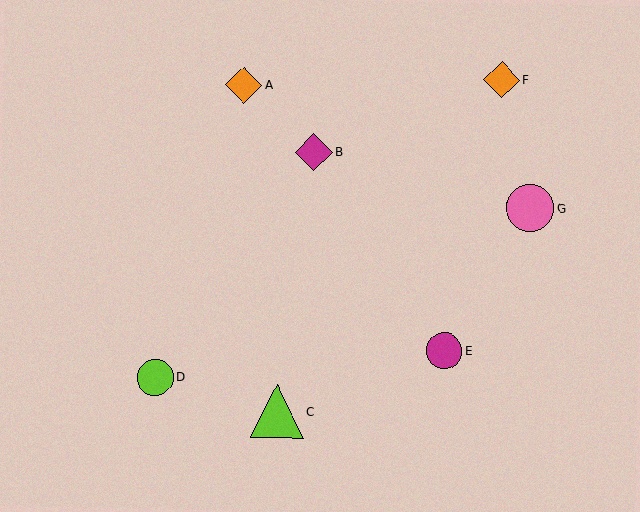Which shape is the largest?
The lime triangle (labeled C) is the largest.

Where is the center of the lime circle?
The center of the lime circle is at (155, 377).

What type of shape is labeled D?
Shape D is a lime circle.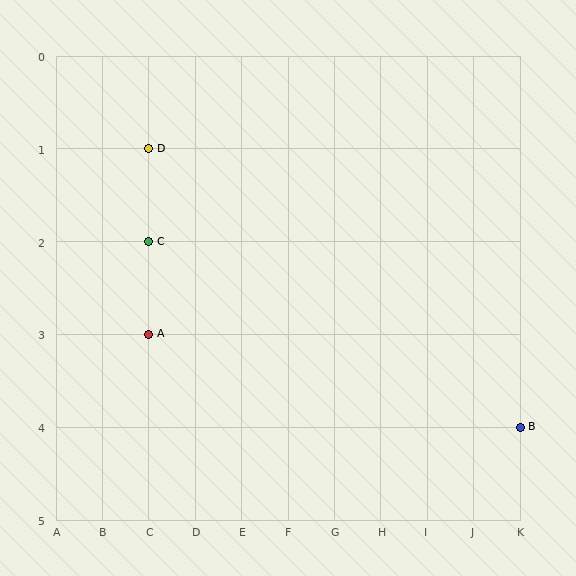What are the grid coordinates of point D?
Point D is at grid coordinates (C, 1).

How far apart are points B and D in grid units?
Points B and D are 8 columns and 3 rows apart (about 8.5 grid units diagonally).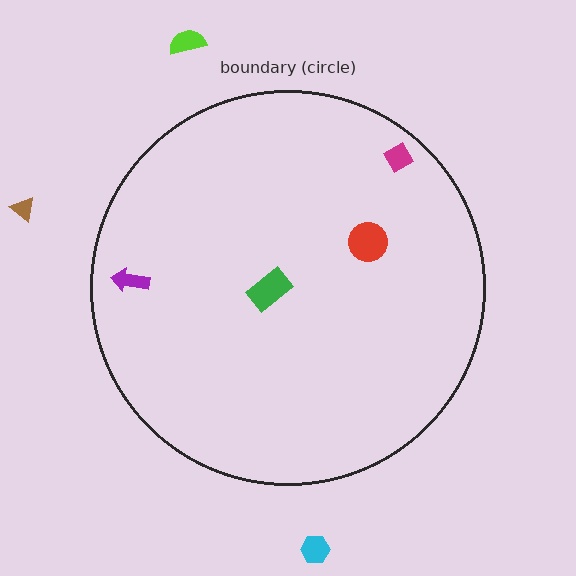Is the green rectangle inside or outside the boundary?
Inside.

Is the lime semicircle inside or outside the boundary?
Outside.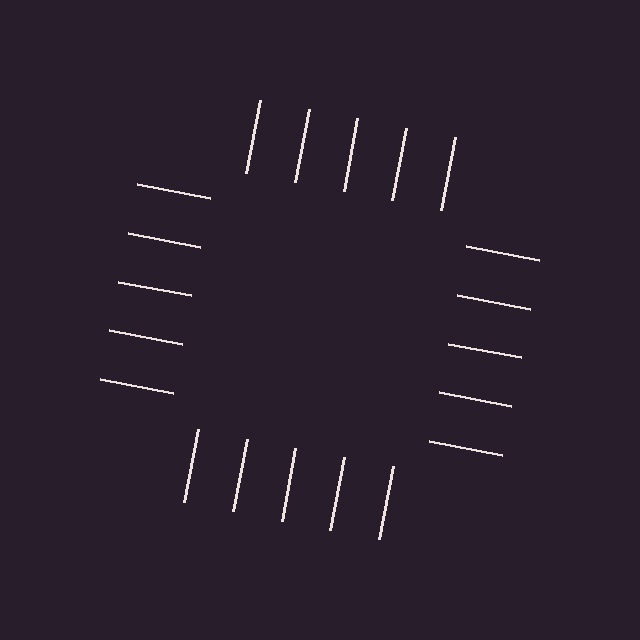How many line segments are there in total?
20 — 5 along each of the 4 edges.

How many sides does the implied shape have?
4 sides — the line-ends trace a square.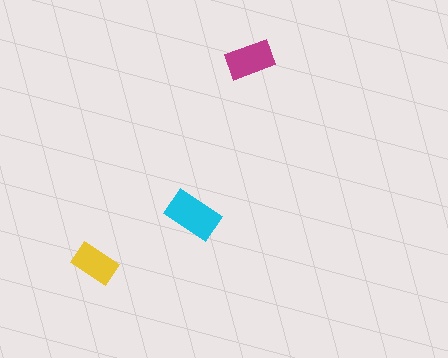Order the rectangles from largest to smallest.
the cyan one, the magenta one, the yellow one.